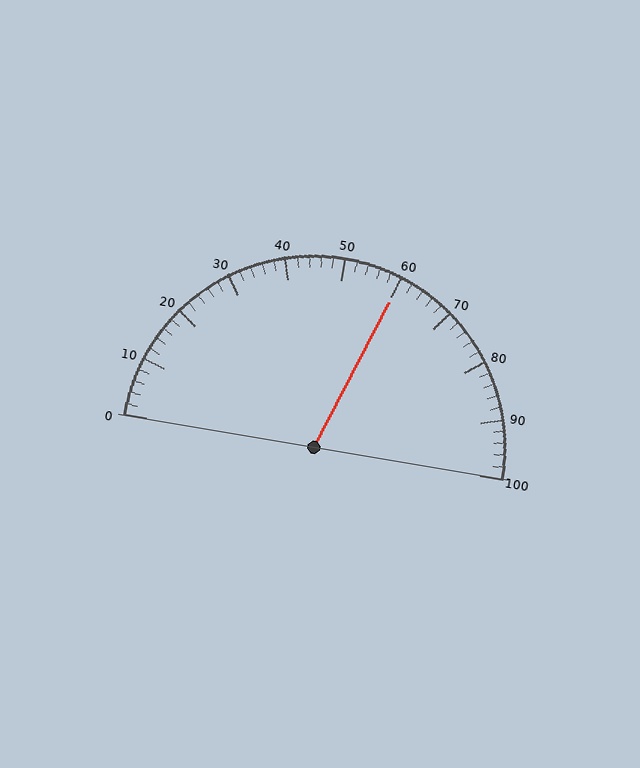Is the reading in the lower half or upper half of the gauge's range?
The reading is in the upper half of the range (0 to 100).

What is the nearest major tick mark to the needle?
The nearest major tick mark is 60.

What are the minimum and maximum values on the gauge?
The gauge ranges from 0 to 100.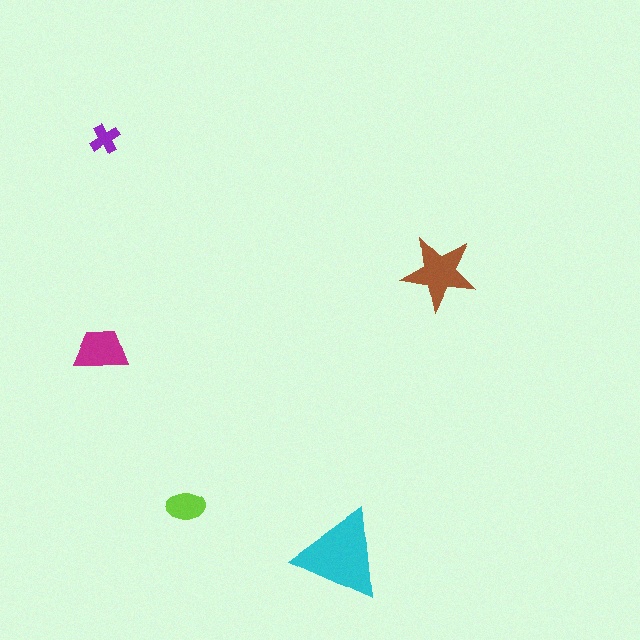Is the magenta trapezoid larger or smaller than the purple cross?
Larger.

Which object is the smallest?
The purple cross.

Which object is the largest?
The cyan triangle.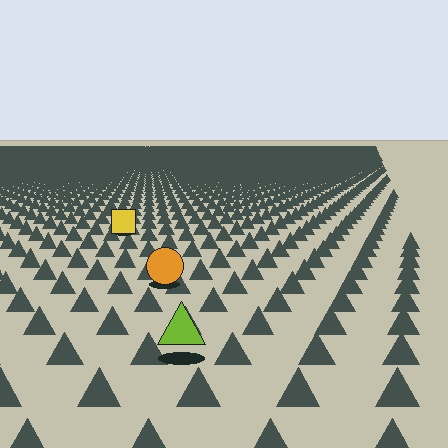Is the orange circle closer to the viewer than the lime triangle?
No. The lime triangle is closer — you can tell from the texture gradient: the ground texture is coarser near it.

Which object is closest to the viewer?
The lime triangle is closest. The texture marks near it are larger and more spread out.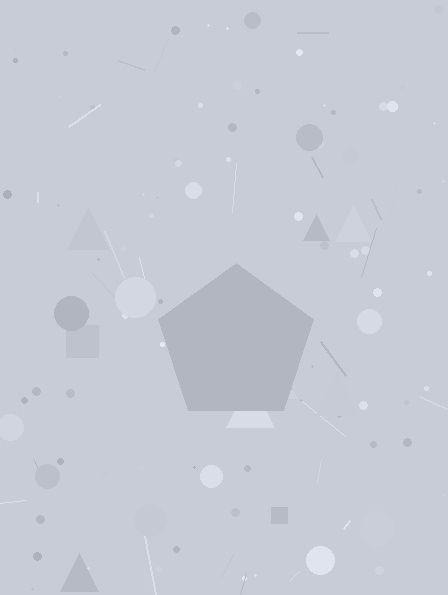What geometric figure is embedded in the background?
A pentagon is embedded in the background.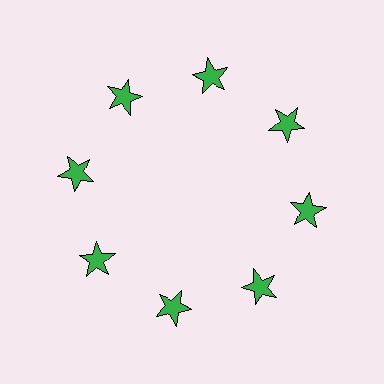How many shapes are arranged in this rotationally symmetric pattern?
There are 8 shapes, arranged in 8 groups of 1.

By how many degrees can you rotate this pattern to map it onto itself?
The pattern maps onto itself every 45 degrees of rotation.